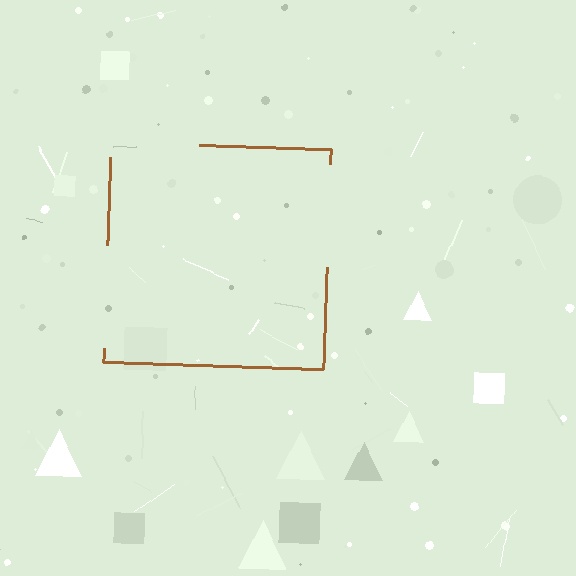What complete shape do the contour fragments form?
The contour fragments form a square.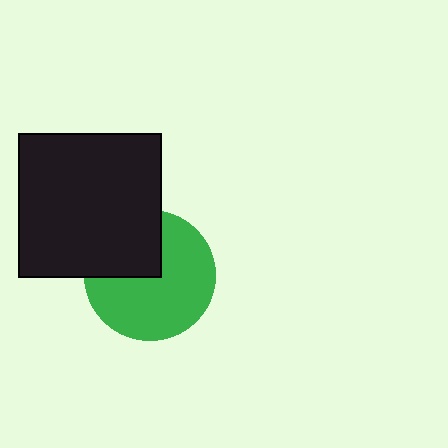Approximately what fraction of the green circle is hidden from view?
Roughly 32% of the green circle is hidden behind the black square.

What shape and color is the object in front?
The object in front is a black square.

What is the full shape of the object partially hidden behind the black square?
The partially hidden object is a green circle.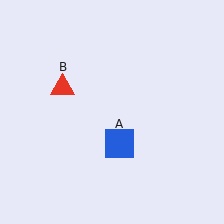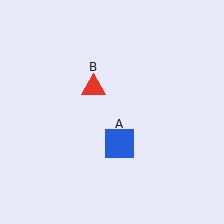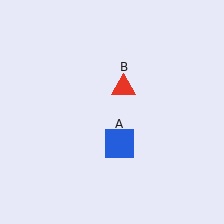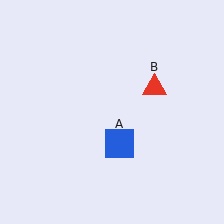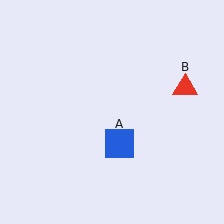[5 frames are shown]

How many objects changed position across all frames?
1 object changed position: red triangle (object B).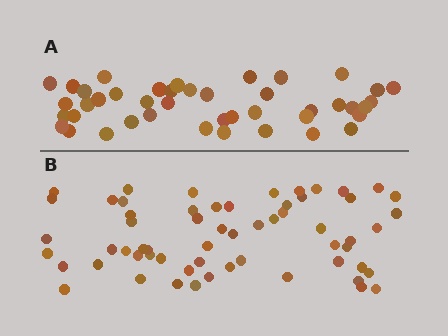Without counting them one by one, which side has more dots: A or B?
Region B (the bottom region) has more dots.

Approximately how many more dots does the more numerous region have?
Region B has approximately 15 more dots than region A.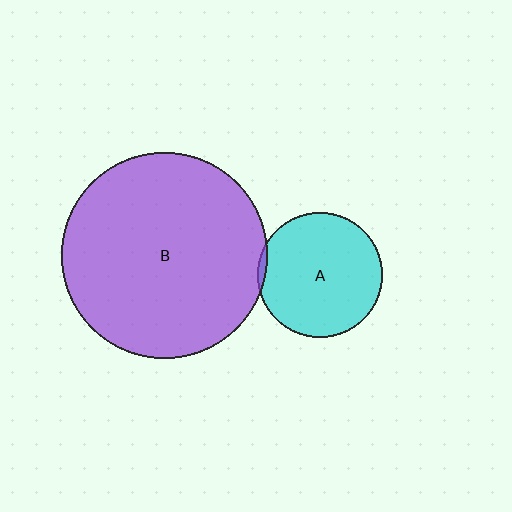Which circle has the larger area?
Circle B (purple).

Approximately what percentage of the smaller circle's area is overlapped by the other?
Approximately 5%.